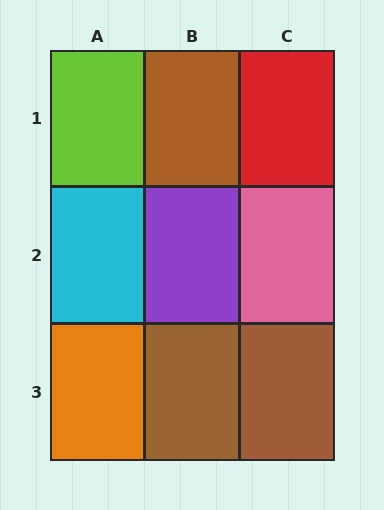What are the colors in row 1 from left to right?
Lime, brown, red.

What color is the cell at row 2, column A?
Cyan.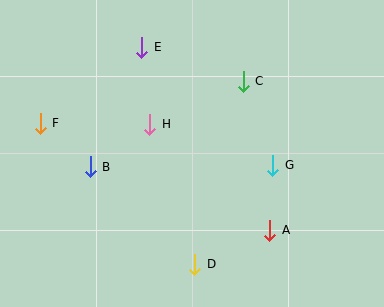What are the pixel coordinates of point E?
Point E is at (142, 47).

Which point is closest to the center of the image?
Point H at (150, 124) is closest to the center.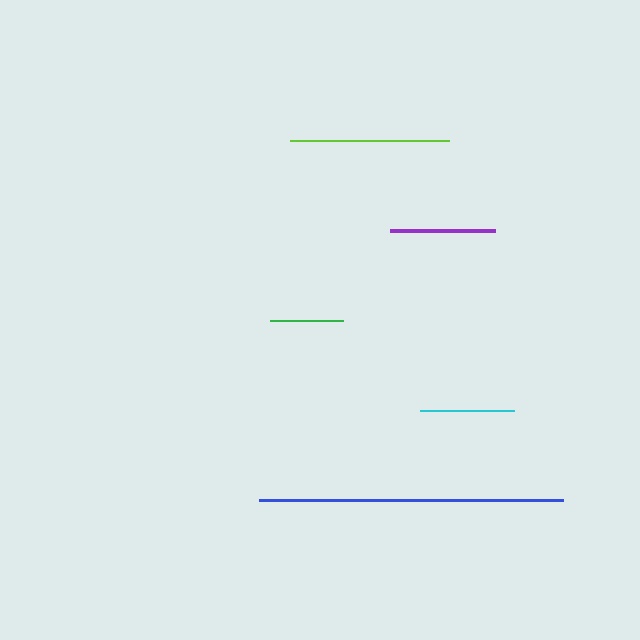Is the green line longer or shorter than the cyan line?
The cyan line is longer than the green line.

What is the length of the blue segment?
The blue segment is approximately 304 pixels long.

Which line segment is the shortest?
The green line is the shortest at approximately 74 pixels.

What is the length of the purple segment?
The purple segment is approximately 105 pixels long.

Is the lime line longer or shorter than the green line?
The lime line is longer than the green line.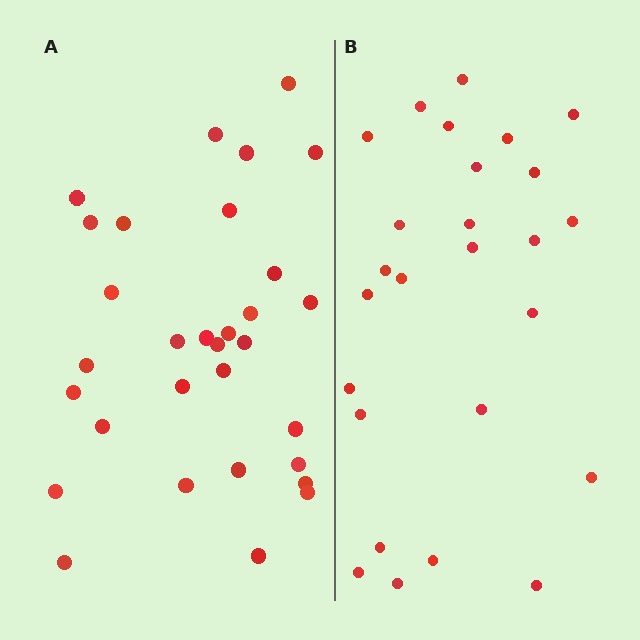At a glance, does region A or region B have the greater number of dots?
Region A (the left region) has more dots.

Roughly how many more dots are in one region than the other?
Region A has about 5 more dots than region B.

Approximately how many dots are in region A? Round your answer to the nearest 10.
About 30 dots. (The exact count is 31, which rounds to 30.)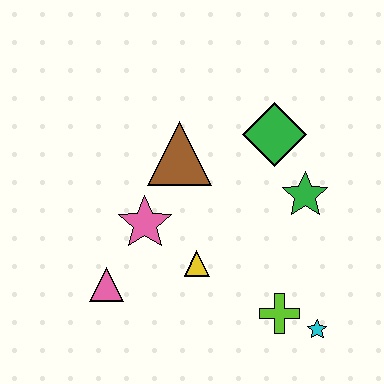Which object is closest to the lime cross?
The cyan star is closest to the lime cross.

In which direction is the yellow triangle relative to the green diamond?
The yellow triangle is below the green diamond.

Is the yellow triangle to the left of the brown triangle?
No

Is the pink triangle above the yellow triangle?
No